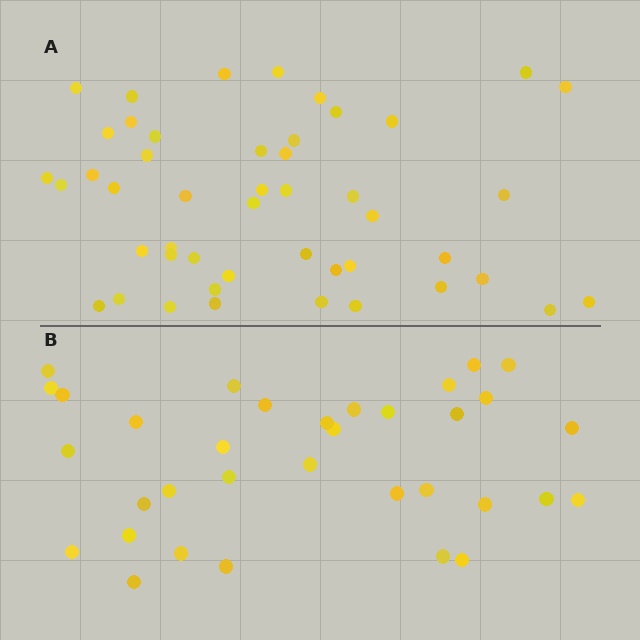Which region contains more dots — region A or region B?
Region A (the top region) has more dots.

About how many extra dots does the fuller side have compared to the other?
Region A has approximately 15 more dots than region B.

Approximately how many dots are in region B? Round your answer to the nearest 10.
About 30 dots. (The exact count is 34, which rounds to 30.)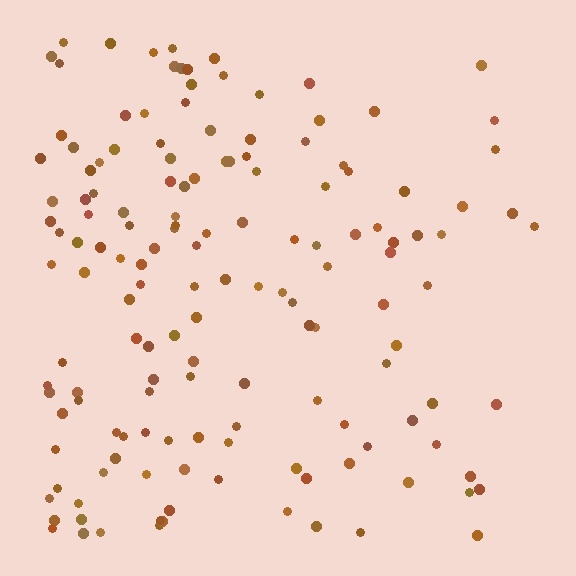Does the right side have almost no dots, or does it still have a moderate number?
Still a moderate number, just noticeably fewer than the left.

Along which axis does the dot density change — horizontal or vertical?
Horizontal.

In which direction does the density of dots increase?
From right to left, with the left side densest.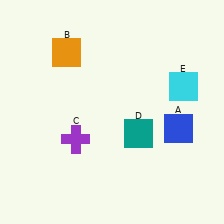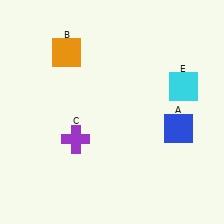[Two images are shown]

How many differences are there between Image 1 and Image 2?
There is 1 difference between the two images.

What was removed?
The teal square (D) was removed in Image 2.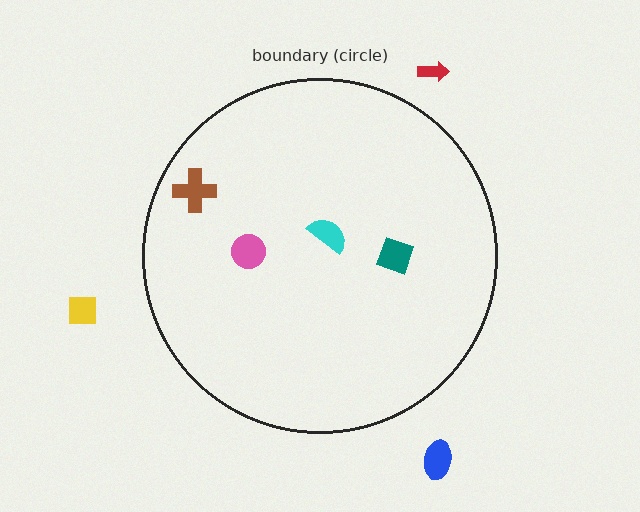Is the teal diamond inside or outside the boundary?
Inside.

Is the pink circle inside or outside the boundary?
Inside.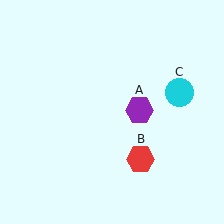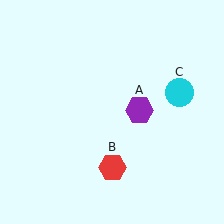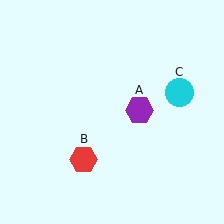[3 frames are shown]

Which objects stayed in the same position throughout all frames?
Purple hexagon (object A) and cyan circle (object C) remained stationary.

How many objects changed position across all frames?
1 object changed position: red hexagon (object B).